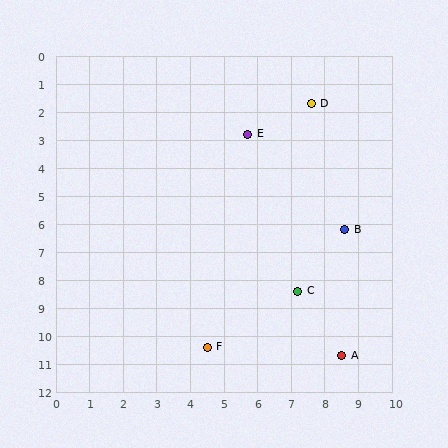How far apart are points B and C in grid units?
Points B and C are about 2.6 grid units apart.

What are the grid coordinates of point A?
Point A is at approximately (8.5, 10.7).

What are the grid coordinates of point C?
Point C is at approximately (7.2, 8.4).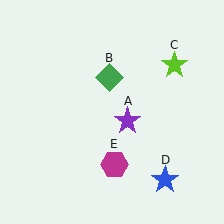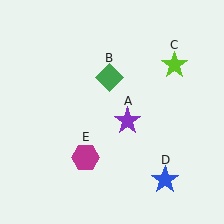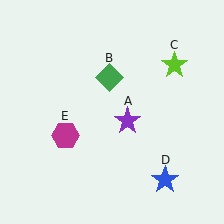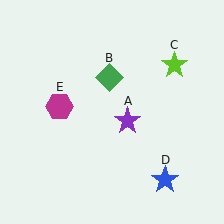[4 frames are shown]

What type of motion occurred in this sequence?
The magenta hexagon (object E) rotated clockwise around the center of the scene.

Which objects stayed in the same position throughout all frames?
Purple star (object A) and green diamond (object B) and lime star (object C) and blue star (object D) remained stationary.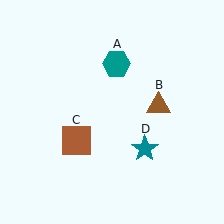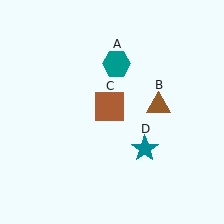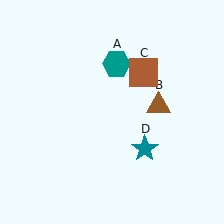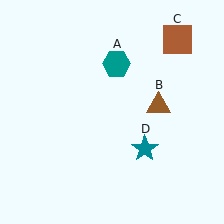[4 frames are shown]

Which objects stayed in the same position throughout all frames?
Teal hexagon (object A) and brown triangle (object B) and teal star (object D) remained stationary.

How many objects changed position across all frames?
1 object changed position: brown square (object C).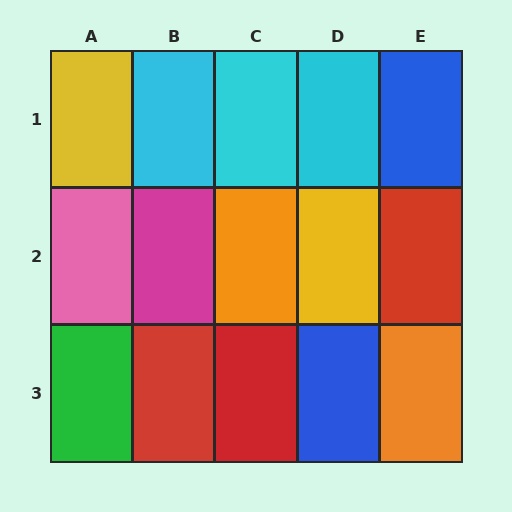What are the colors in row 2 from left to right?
Pink, magenta, orange, yellow, red.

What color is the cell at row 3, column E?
Orange.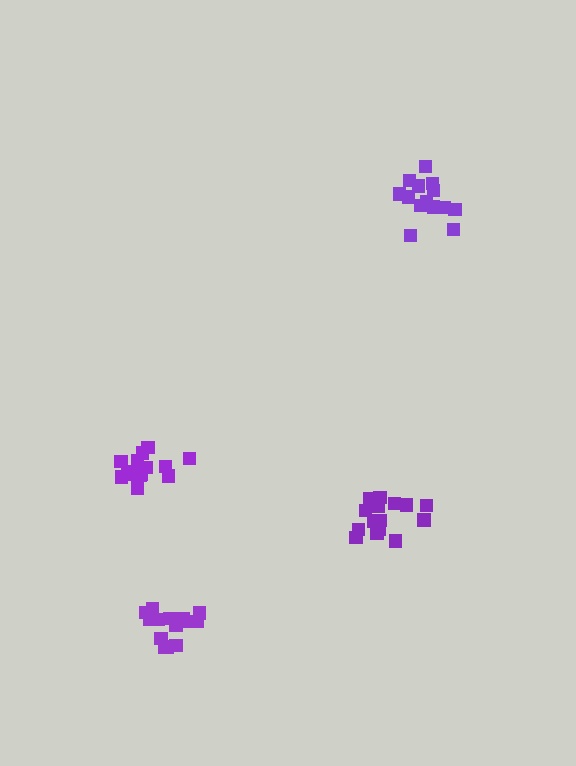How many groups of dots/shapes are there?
There are 4 groups.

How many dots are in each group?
Group 1: 17 dots, Group 2: 14 dots, Group 3: 14 dots, Group 4: 15 dots (60 total).